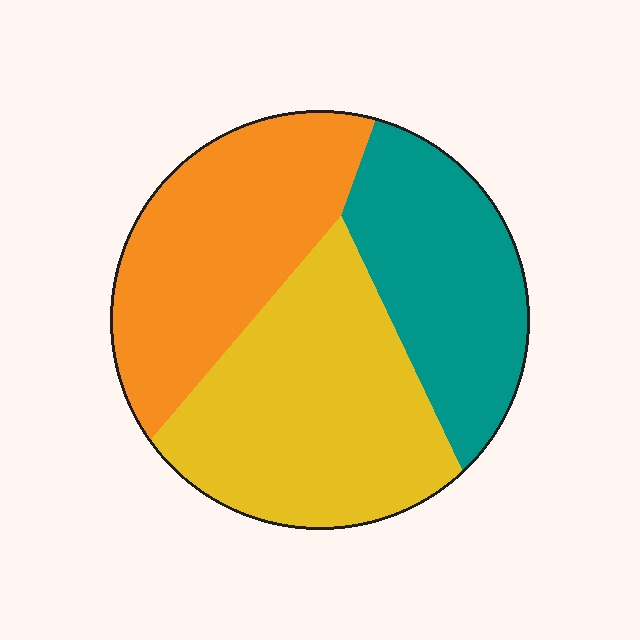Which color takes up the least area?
Teal, at roughly 30%.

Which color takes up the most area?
Yellow, at roughly 40%.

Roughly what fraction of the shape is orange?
Orange covers about 35% of the shape.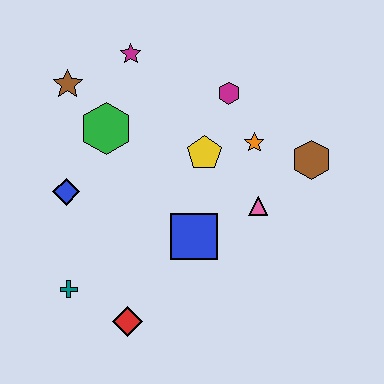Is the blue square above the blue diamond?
No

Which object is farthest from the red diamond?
The magenta star is farthest from the red diamond.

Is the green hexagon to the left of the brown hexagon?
Yes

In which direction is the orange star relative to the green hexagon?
The orange star is to the right of the green hexagon.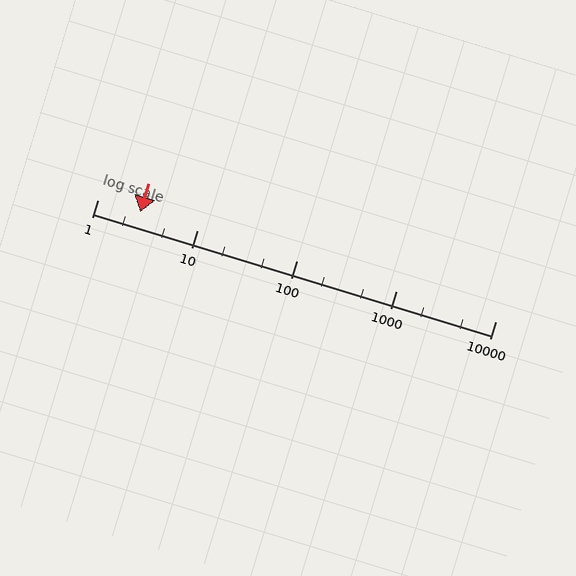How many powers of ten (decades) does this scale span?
The scale spans 4 decades, from 1 to 10000.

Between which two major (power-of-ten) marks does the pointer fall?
The pointer is between 1 and 10.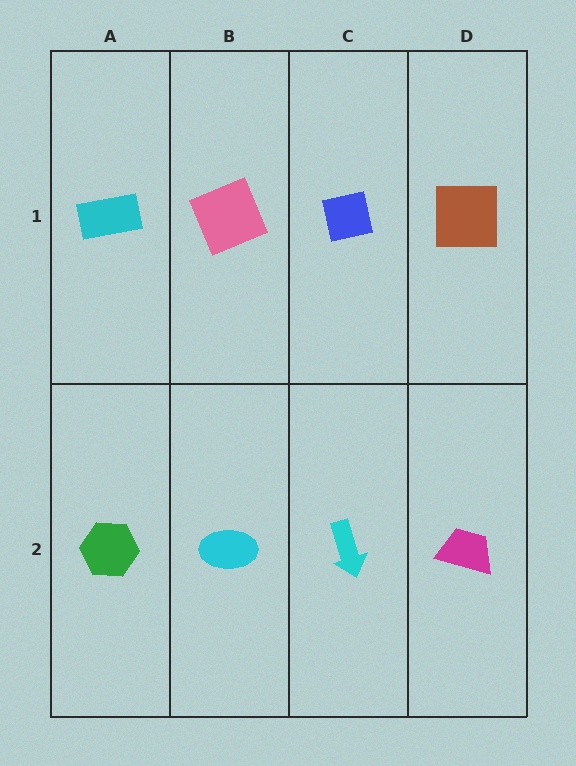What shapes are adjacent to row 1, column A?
A green hexagon (row 2, column A), a pink square (row 1, column B).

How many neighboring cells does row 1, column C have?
3.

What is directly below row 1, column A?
A green hexagon.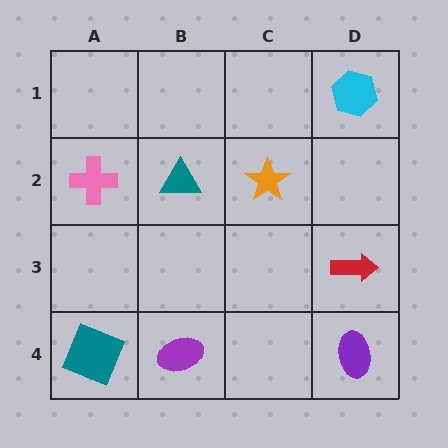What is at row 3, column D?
A red arrow.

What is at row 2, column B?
A teal triangle.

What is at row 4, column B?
A purple ellipse.